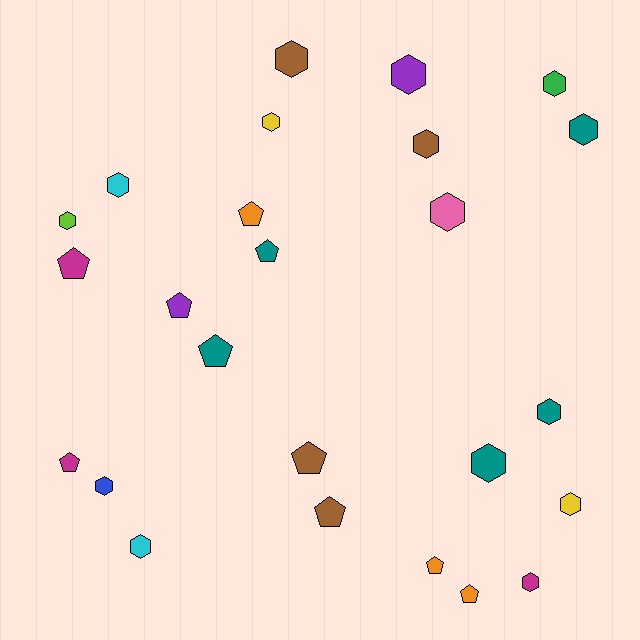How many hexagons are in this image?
There are 15 hexagons.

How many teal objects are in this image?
There are 5 teal objects.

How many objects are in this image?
There are 25 objects.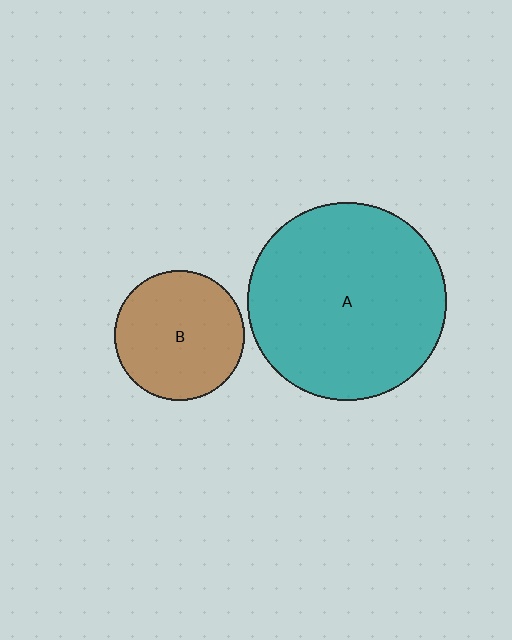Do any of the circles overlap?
No, none of the circles overlap.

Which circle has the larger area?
Circle A (teal).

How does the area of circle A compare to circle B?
Approximately 2.3 times.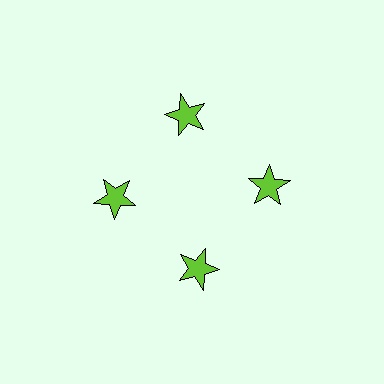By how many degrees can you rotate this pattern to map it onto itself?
The pattern maps onto itself every 90 degrees of rotation.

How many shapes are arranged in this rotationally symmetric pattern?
There are 4 shapes, arranged in 4 groups of 1.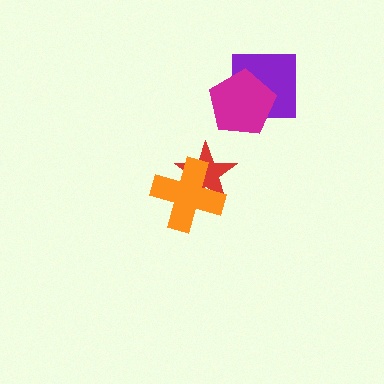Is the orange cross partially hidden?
No, no other shape covers it.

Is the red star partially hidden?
Yes, it is partially covered by another shape.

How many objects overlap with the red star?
1 object overlaps with the red star.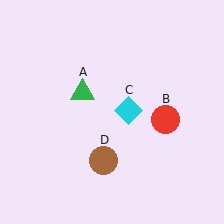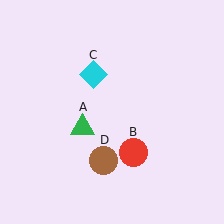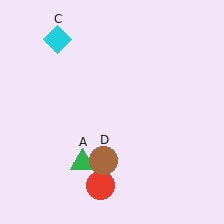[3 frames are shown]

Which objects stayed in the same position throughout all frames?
Brown circle (object D) remained stationary.